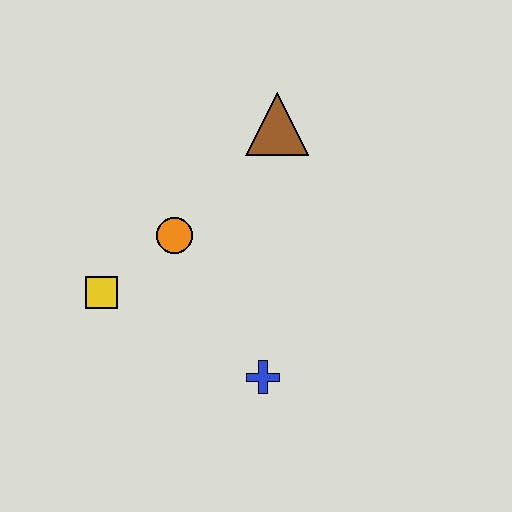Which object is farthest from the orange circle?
The blue cross is farthest from the orange circle.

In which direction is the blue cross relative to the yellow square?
The blue cross is to the right of the yellow square.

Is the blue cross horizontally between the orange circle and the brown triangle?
Yes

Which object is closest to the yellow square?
The orange circle is closest to the yellow square.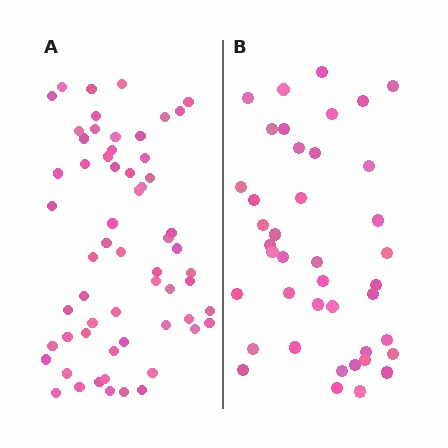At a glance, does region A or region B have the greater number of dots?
Region A (the left region) has more dots.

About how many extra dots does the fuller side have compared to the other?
Region A has approximately 20 more dots than region B.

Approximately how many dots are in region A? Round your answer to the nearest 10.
About 60 dots.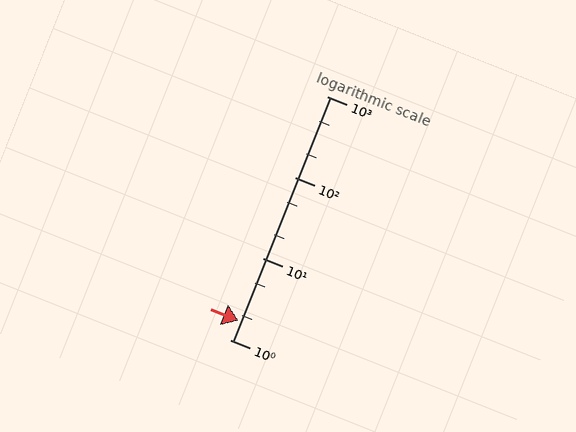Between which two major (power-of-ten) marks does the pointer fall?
The pointer is between 1 and 10.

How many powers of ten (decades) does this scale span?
The scale spans 3 decades, from 1 to 1000.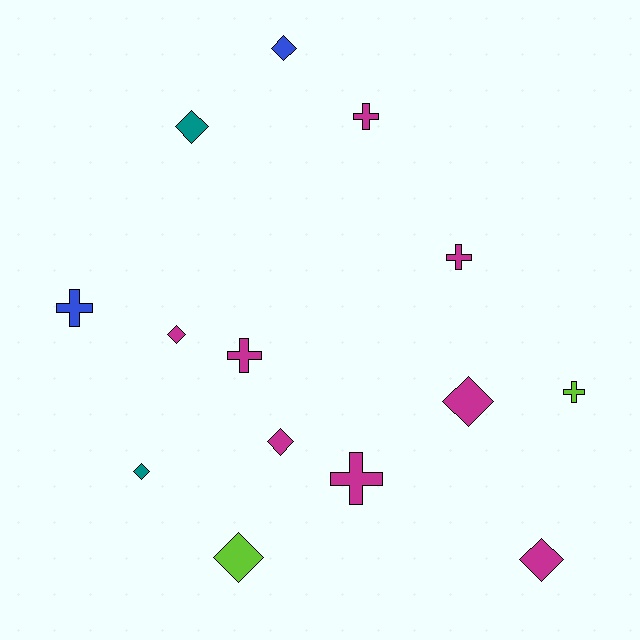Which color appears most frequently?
Magenta, with 8 objects.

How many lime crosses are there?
There is 1 lime cross.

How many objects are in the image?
There are 14 objects.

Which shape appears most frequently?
Diamond, with 8 objects.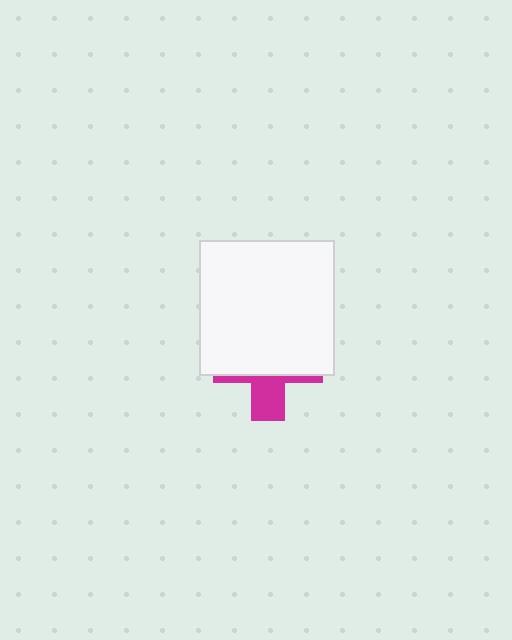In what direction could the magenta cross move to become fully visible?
The magenta cross could move down. That would shift it out from behind the white square entirely.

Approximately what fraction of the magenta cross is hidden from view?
Roughly 66% of the magenta cross is hidden behind the white square.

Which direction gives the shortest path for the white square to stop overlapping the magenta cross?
Moving up gives the shortest separation.